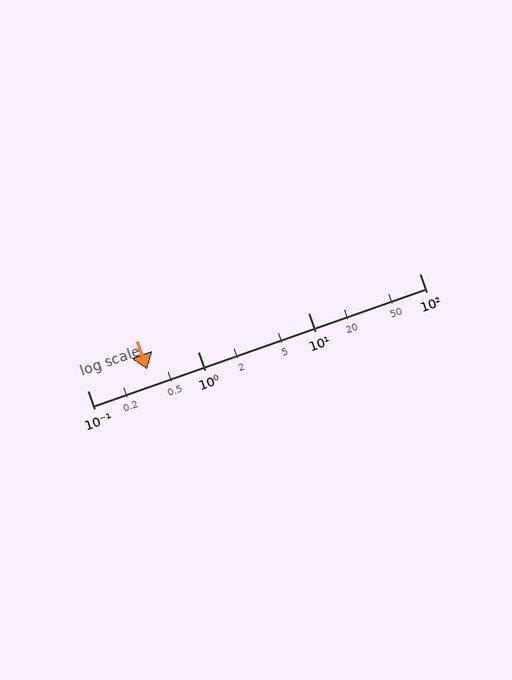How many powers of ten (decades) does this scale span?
The scale spans 3 decades, from 0.1 to 100.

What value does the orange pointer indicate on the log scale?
The pointer indicates approximately 0.35.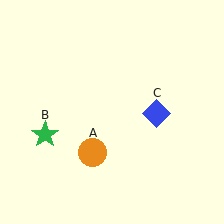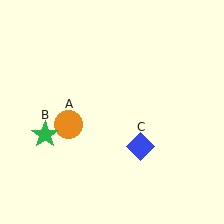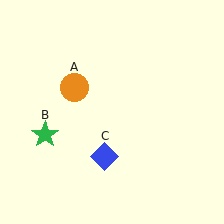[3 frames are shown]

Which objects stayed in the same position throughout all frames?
Green star (object B) remained stationary.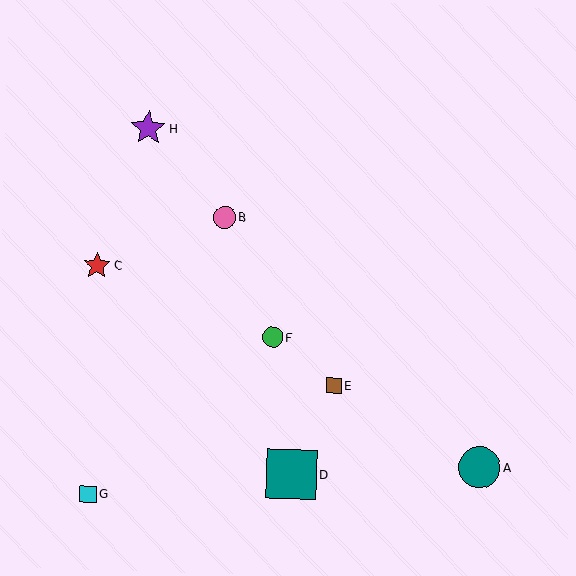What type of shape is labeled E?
Shape E is a brown square.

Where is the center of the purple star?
The center of the purple star is at (148, 128).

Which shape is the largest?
The teal square (labeled D) is the largest.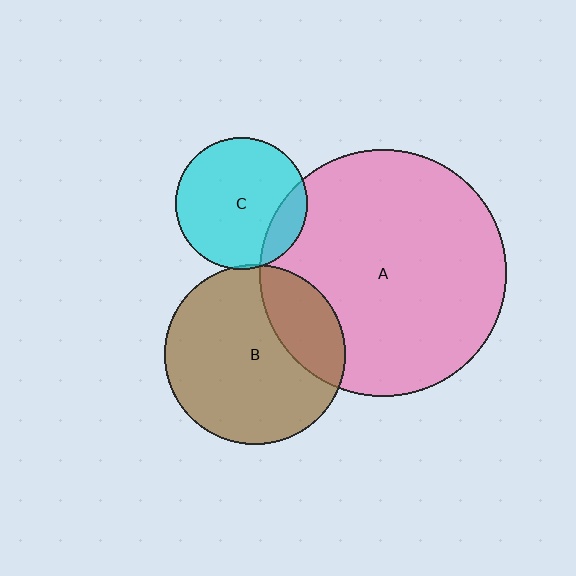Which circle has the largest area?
Circle A (pink).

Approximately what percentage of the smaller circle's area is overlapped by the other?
Approximately 5%.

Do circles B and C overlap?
Yes.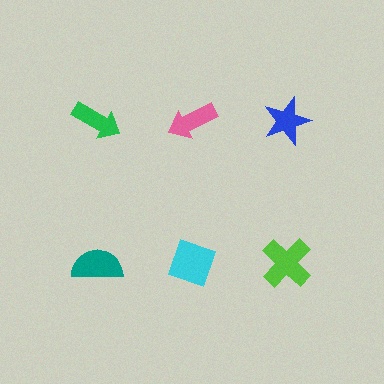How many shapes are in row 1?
3 shapes.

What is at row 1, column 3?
A blue star.